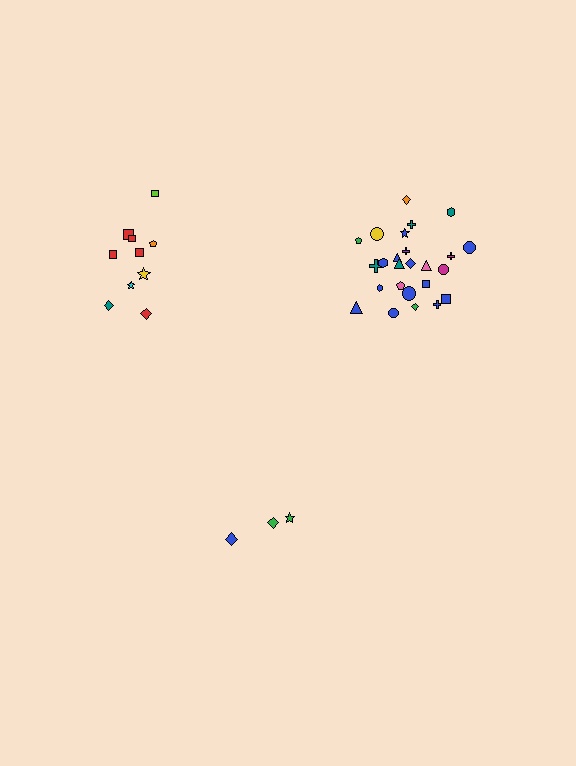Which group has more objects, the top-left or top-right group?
The top-right group.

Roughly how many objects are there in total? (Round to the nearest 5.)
Roughly 40 objects in total.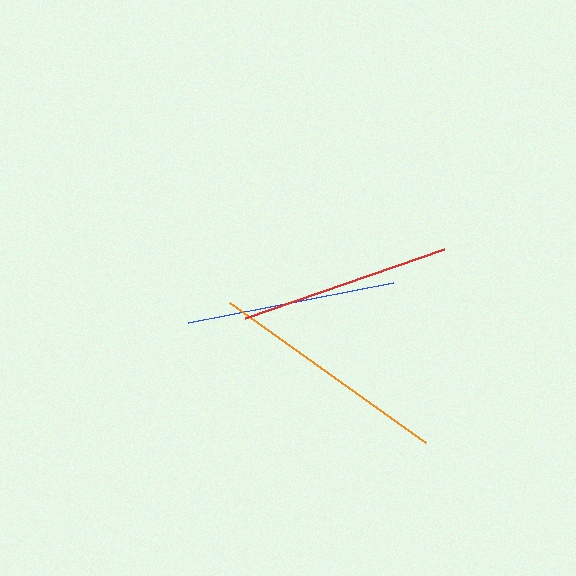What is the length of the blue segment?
The blue segment is approximately 209 pixels long.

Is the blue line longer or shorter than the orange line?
The orange line is longer than the blue line.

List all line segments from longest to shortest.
From longest to shortest: orange, red, blue.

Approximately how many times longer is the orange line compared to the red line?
The orange line is approximately 1.1 times the length of the red line.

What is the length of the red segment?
The red segment is approximately 211 pixels long.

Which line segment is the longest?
The orange line is the longest at approximately 241 pixels.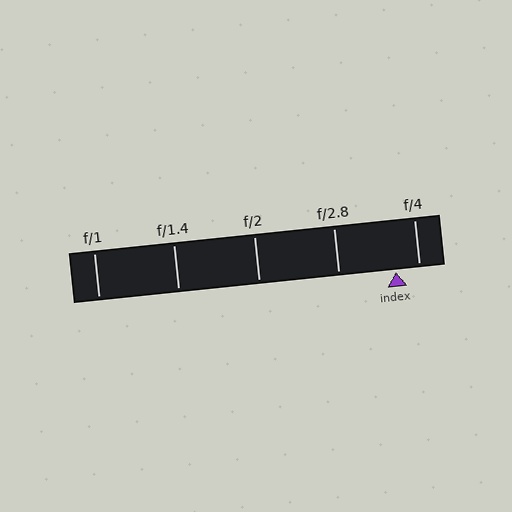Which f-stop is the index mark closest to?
The index mark is closest to f/4.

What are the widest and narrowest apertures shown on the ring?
The widest aperture shown is f/1 and the narrowest is f/4.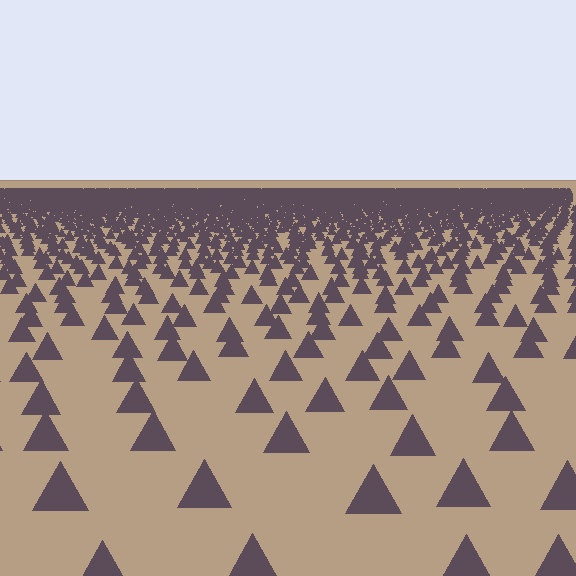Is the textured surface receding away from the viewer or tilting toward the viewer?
The surface is receding away from the viewer. Texture elements get smaller and denser toward the top.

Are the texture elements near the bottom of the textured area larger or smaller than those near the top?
Larger. Near the bottom, elements are closer to the viewer and appear at a bigger on-screen size.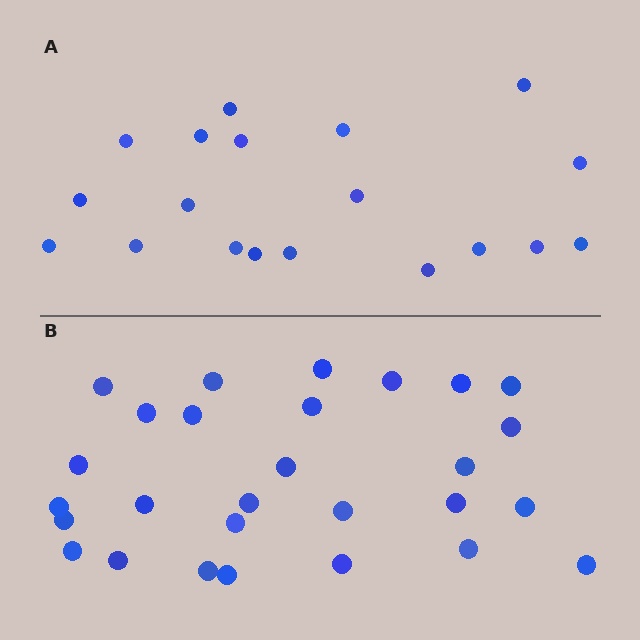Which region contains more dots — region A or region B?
Region B (the bottom region) has more dots.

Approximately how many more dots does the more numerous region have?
Region B has roughly 8 or so more dots than region A.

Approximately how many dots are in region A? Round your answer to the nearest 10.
About 20 dots. (The exact count is 19, which rounds to 20.)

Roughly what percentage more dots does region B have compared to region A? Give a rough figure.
About 45% more.